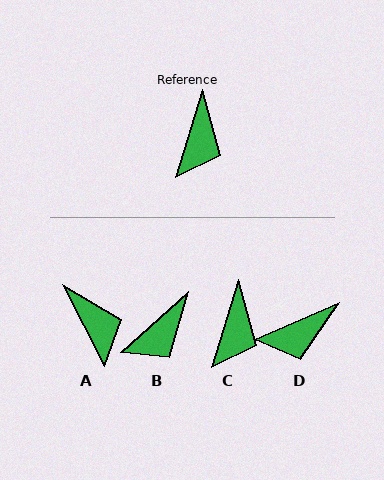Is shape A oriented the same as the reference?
No, it is off by about 44 degrees.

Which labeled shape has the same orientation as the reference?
C.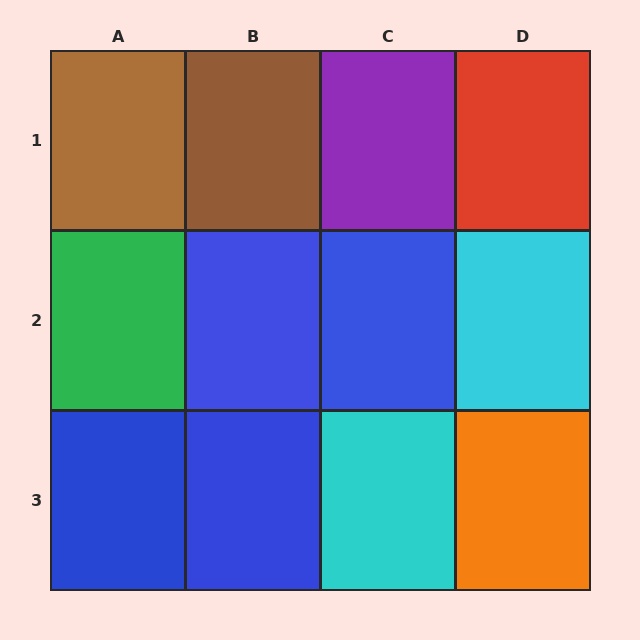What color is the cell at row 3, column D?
Orange.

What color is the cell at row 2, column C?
Blue.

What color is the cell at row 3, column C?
Cyan.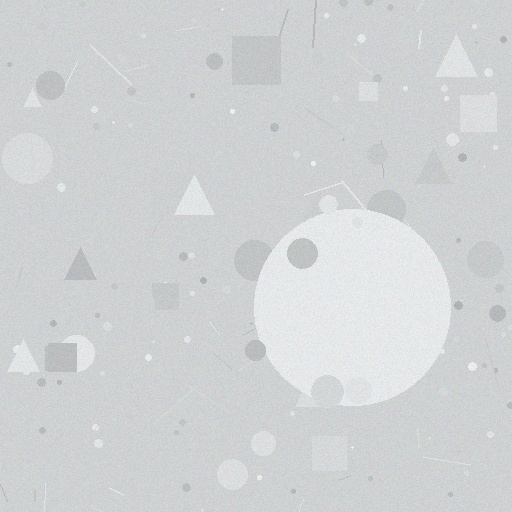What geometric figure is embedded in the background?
A circle is embedded in the background.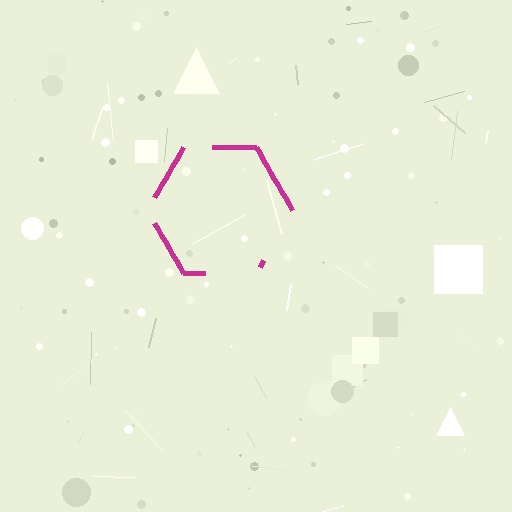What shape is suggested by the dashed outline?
The dashed outline suggests a hexagon.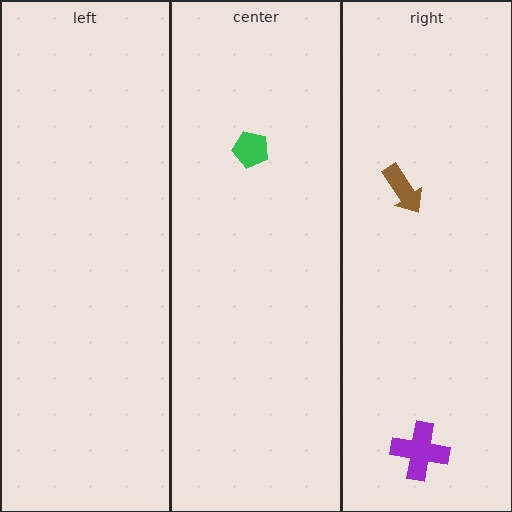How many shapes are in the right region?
2.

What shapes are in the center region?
The green pentagon.